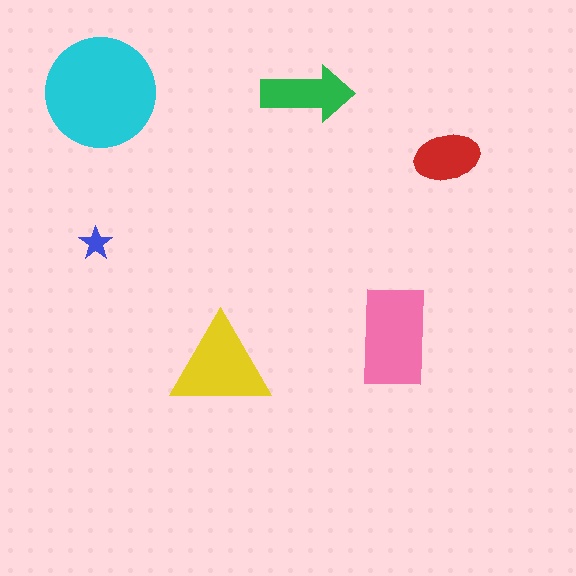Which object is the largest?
The cyan circle.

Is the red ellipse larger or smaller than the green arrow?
Smaller.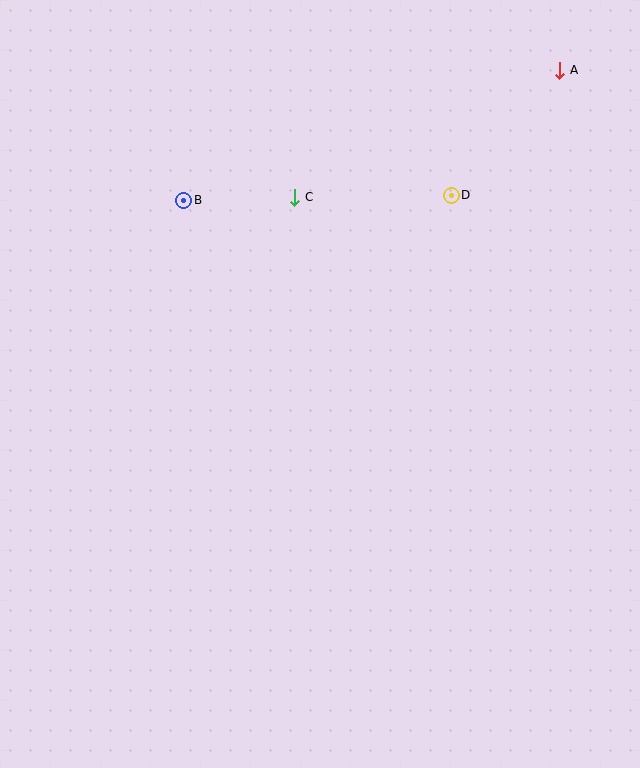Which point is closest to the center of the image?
Point C at (295, 197) is closest to the center.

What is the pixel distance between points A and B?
The distance between A and B is 398 pixels.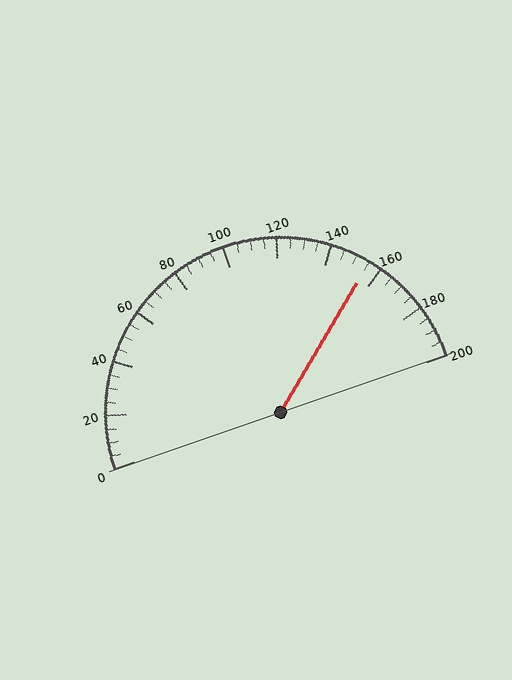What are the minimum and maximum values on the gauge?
The gauge ranges from 0 to 200.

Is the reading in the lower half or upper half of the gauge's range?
The reading is in the upper half of the range (0 to 200).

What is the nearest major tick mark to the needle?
The nearest major tick mark is 160.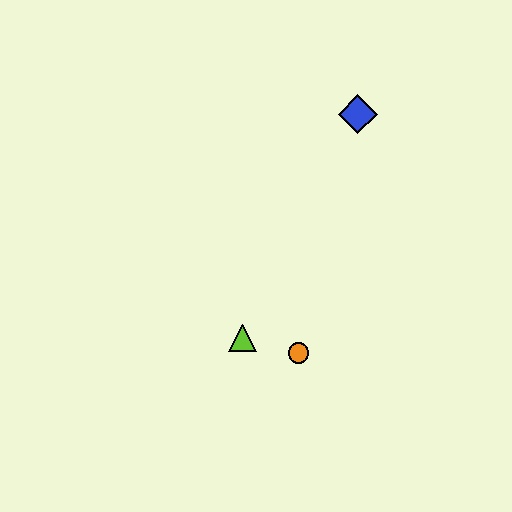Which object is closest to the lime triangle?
The orange circle is closest to the lime triangle.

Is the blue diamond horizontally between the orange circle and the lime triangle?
No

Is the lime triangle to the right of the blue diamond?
No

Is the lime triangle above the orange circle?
Yes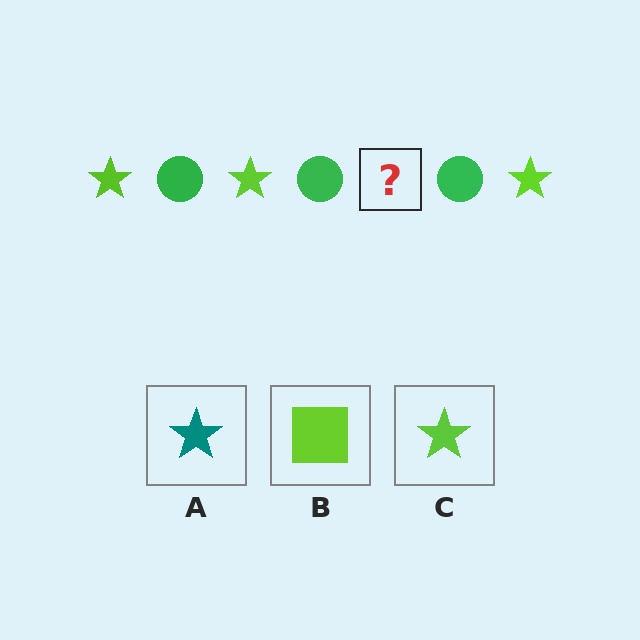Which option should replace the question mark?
Option C.